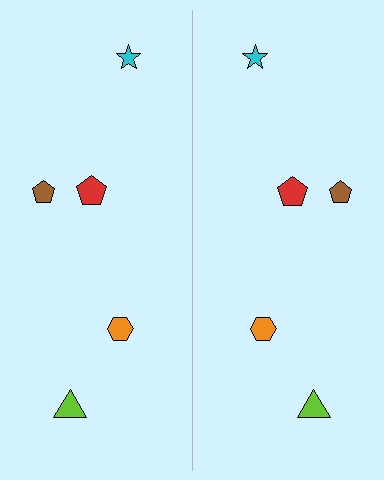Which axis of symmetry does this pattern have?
The pattern has a vertical axis of symmetry running through the center of the image.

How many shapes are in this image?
There are 10 shapes in this image.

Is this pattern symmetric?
Yes, this pattern has bilateral (reflection) symmetry.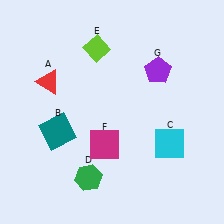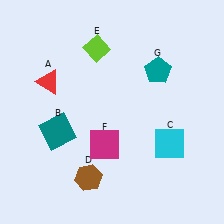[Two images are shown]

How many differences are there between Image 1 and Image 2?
There are 2 differences between the two images.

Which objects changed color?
D changed from green to brown. G changed from purple to teal.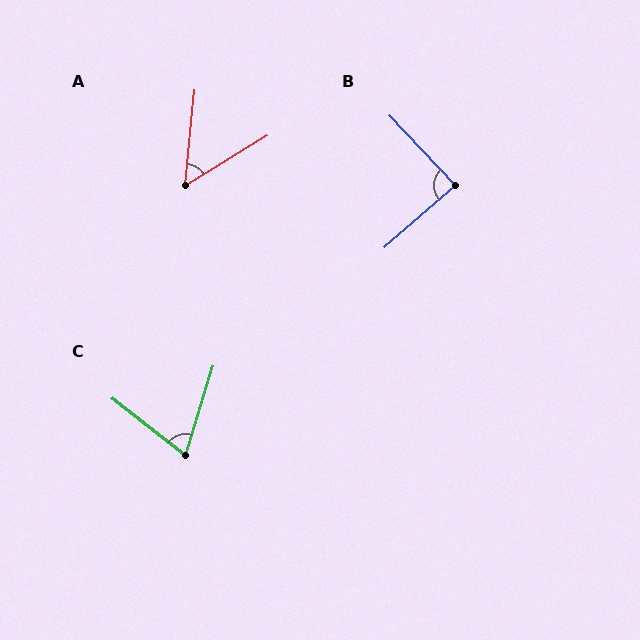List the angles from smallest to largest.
A (53°), C (69°), B (88°).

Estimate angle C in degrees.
Approximately 69 degrees.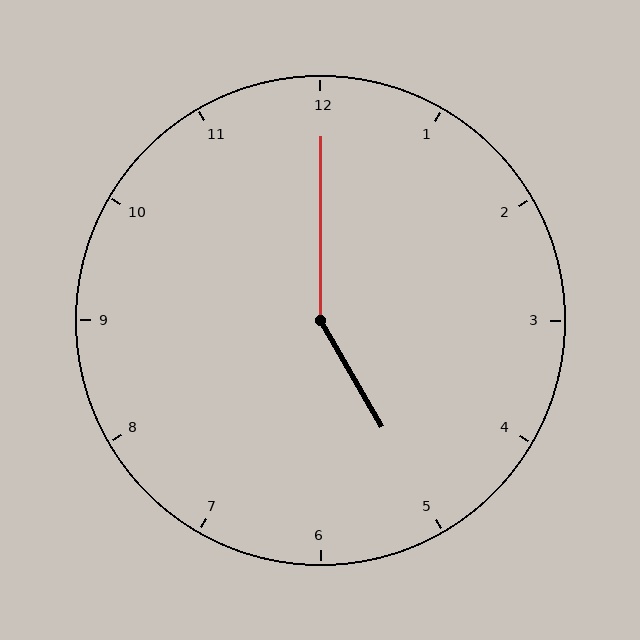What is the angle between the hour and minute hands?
Approximately 150 degrees.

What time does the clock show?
5:00.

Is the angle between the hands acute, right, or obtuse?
It is obtuse.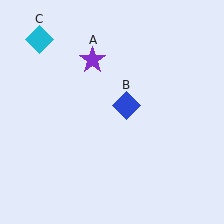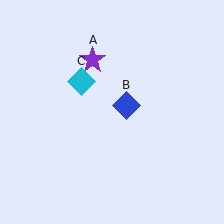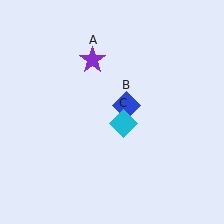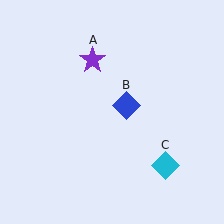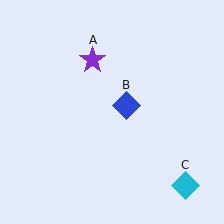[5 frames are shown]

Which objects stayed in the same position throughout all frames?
Purple star (object A) and blue diamond (object B) remained stationary.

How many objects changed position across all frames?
1 object changed position: cyan diamond (object C).